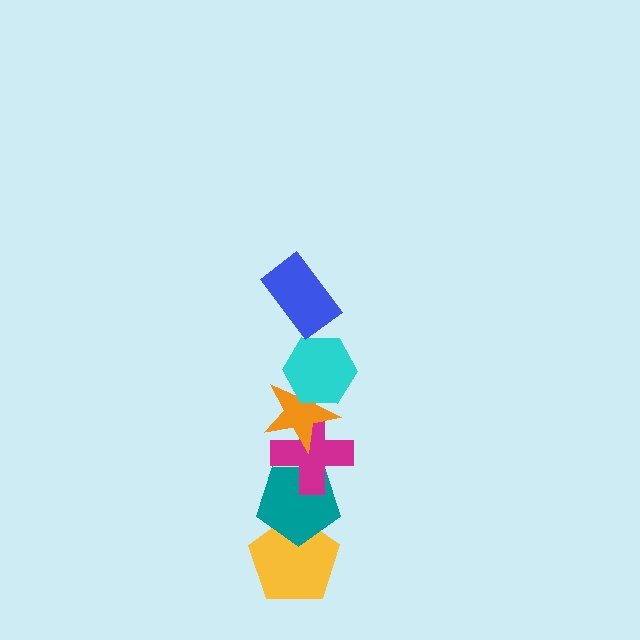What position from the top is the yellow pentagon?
The yellow pentagon is 6th from the top.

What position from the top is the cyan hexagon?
The cyan hexagon is 2nd from the top.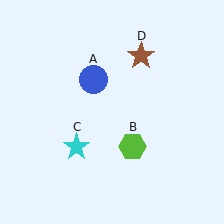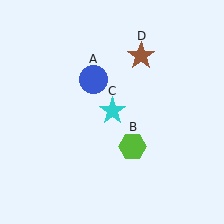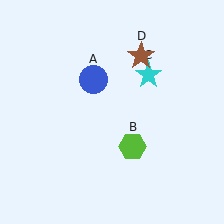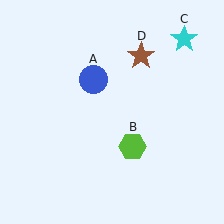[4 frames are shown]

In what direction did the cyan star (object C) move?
The cyan star (object C) moved up and to the right.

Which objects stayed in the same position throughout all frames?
Blue circle (object A) and lime hexagon (object B) and brown star (object D) remained stationary.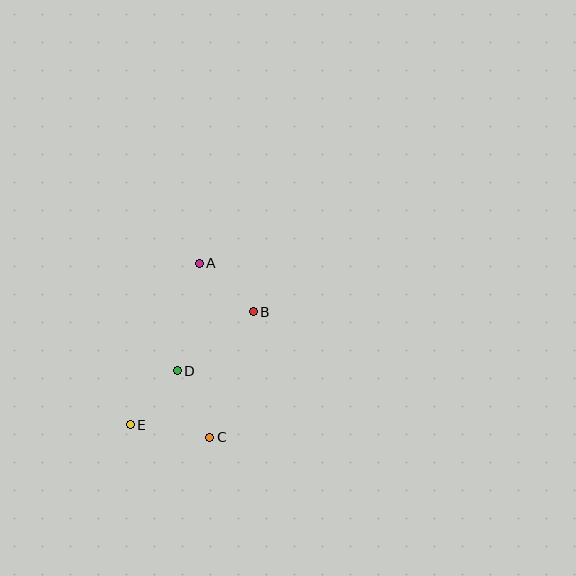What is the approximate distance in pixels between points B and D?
The distance between B and D is approximately 96 pixels.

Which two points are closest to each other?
Points D and E are closest to each other.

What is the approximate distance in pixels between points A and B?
The distance between A and B is approximately 73 pixels.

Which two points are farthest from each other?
Points A and E are farthest from each other.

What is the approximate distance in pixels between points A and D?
The distance between A and D is approximately 110 pixels.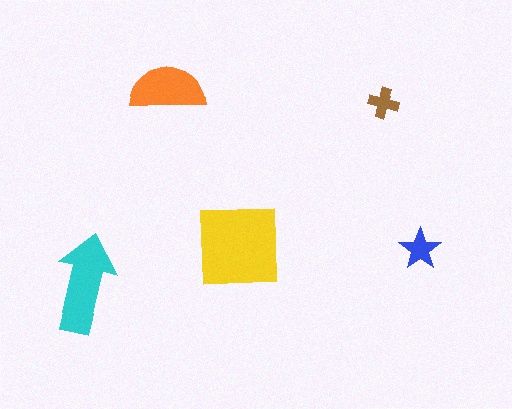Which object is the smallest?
The brown cross.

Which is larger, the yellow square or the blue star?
The yellow square.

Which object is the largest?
The yellow square.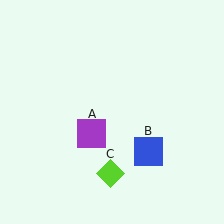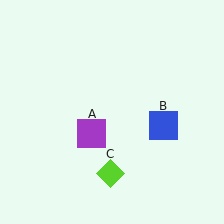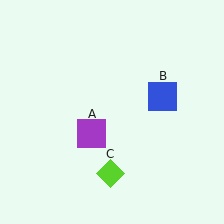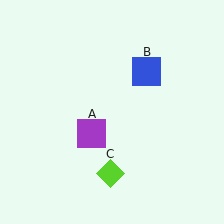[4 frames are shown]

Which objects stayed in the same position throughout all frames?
Purple square (object A) and lime diamond (object C) remained stationary.